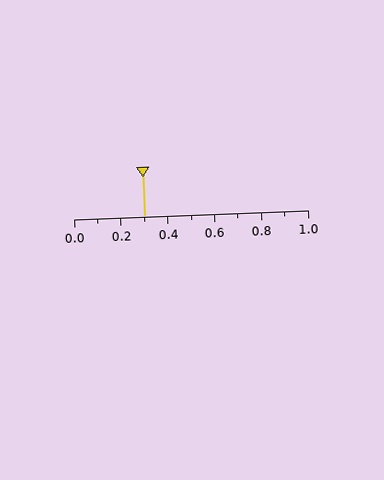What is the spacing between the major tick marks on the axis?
The major ticks are spaced 0.2 apart.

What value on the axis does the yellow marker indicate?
The marker indicates approximately 0.3.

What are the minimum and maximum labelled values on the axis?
The axis runs from 0.0 to 1.0.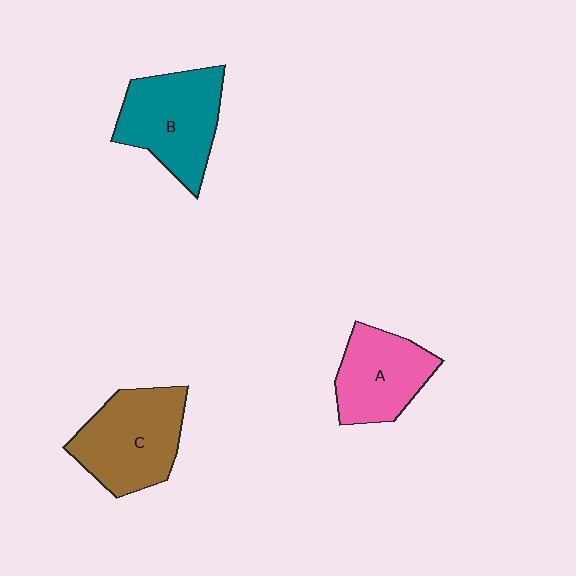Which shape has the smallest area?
Shape A (pink).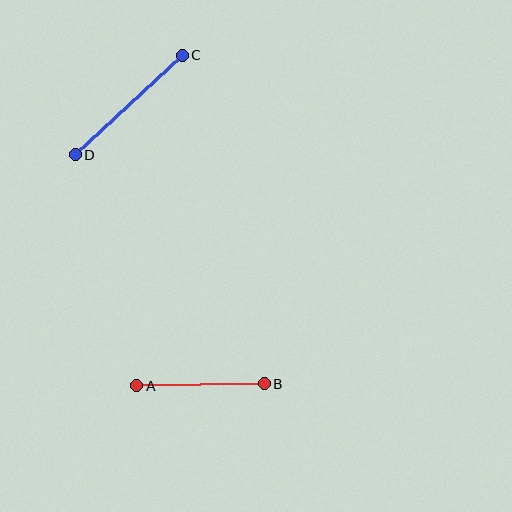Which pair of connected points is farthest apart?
Points C and D are farthest apart.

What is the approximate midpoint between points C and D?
The midpoint is at approximately (129, 105) pixels.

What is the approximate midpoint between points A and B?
The midpoint is at approximately (200, 385) pixels.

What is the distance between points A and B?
The distance is approximately 127 pixels.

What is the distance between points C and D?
The distance is approximately 146 pixels.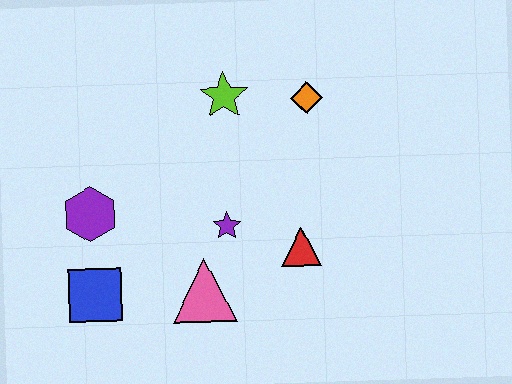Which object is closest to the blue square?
The purple hexagon is closest to the blue square.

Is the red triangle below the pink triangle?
No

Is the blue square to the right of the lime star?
No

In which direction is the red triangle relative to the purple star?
The red triangle is to the right of the purple star.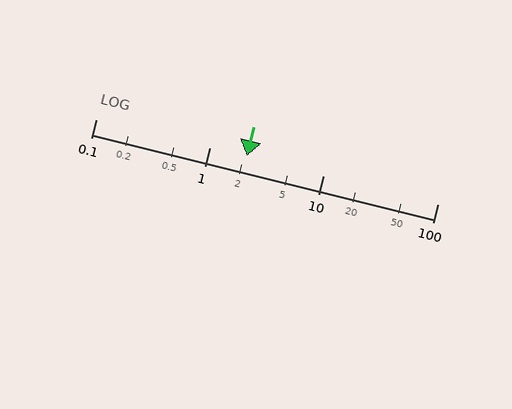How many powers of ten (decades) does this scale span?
The scale spans 3 decades, from 0.1 to 100.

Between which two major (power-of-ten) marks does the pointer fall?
The pointer is between 1 and 10.